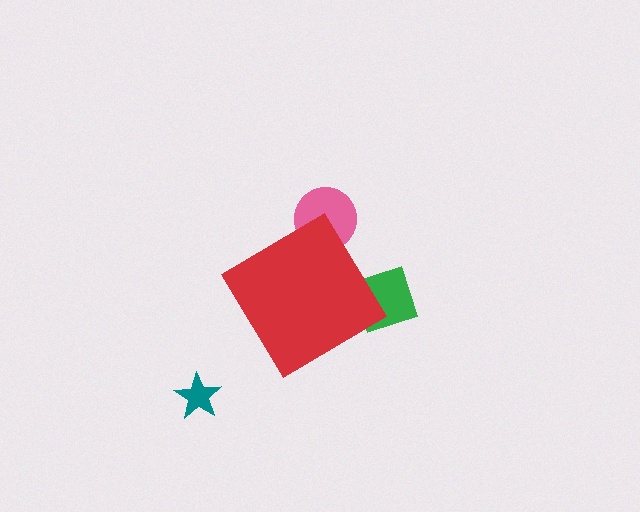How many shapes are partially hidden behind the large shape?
2 shapes are partially hidden.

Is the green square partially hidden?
Yes, the green square is partially hidden behind the red diamond.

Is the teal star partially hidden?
No, the teal star is fully visible.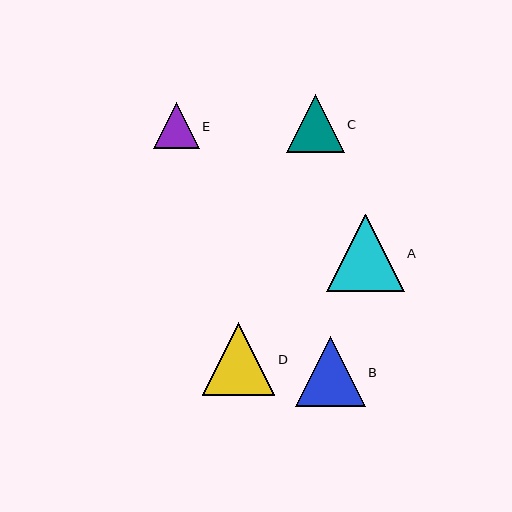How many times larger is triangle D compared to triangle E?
Triangle D is approximately 1.6 times the size of triangle E.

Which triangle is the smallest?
Triangle E is the smallest with a size of approximately 46 pixels.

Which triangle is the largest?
Triangle A is the largest with a size of approximately 77 pixels.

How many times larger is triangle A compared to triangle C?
Triangle A is approximately 1.3 times the size of triangle C.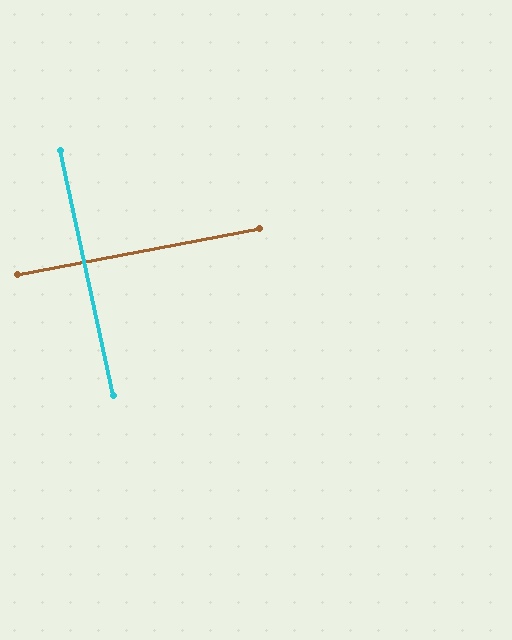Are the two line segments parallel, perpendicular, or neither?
Perpendicular — they meet at approximately 89°.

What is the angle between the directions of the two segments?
Approximately 89 degrees.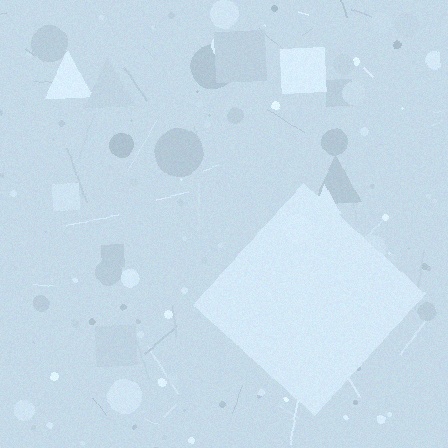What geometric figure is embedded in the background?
A diamond is embedded in the background.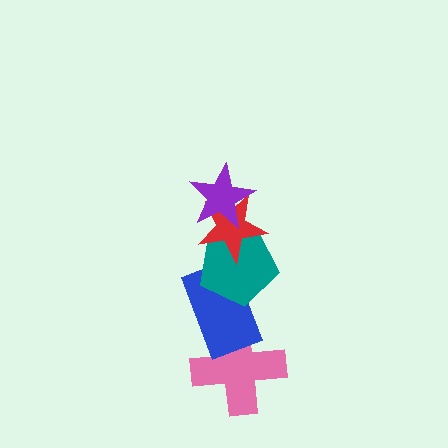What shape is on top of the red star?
The purple star is on top of the red star.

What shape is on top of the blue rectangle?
The teal pentagon is on top of the blue rectangle.